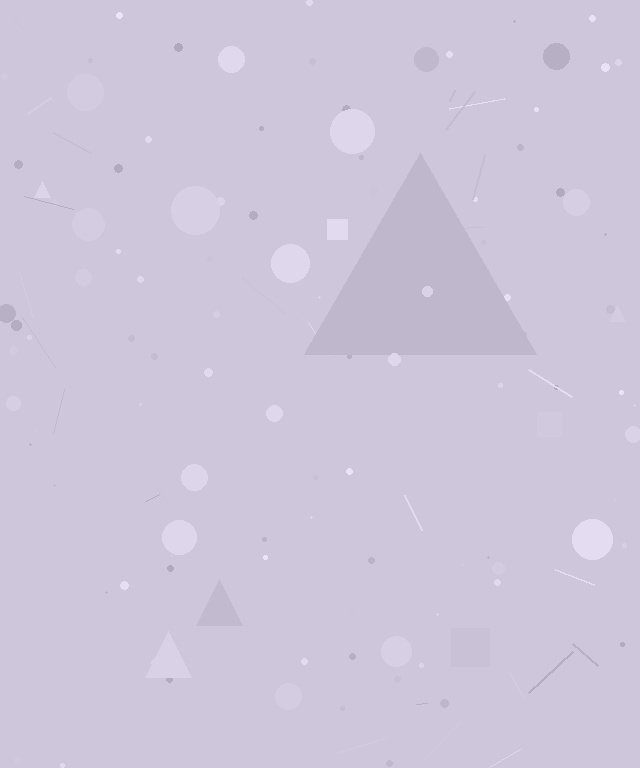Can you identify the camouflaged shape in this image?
The camouflaged shape is a triangle.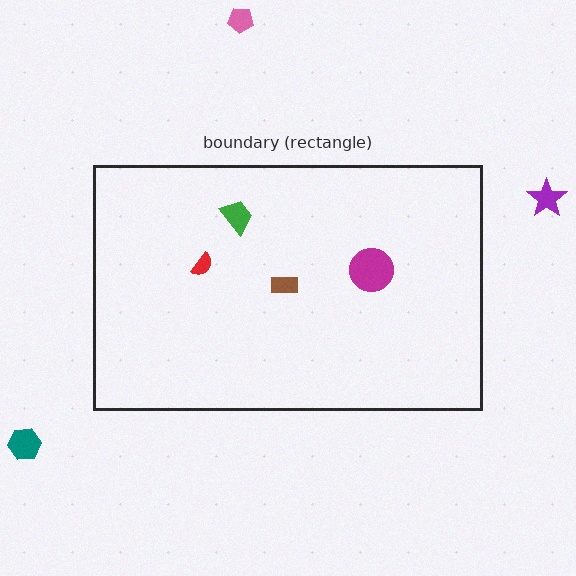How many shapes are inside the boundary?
4 inside, 3 outside.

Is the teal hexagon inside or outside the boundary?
Outside.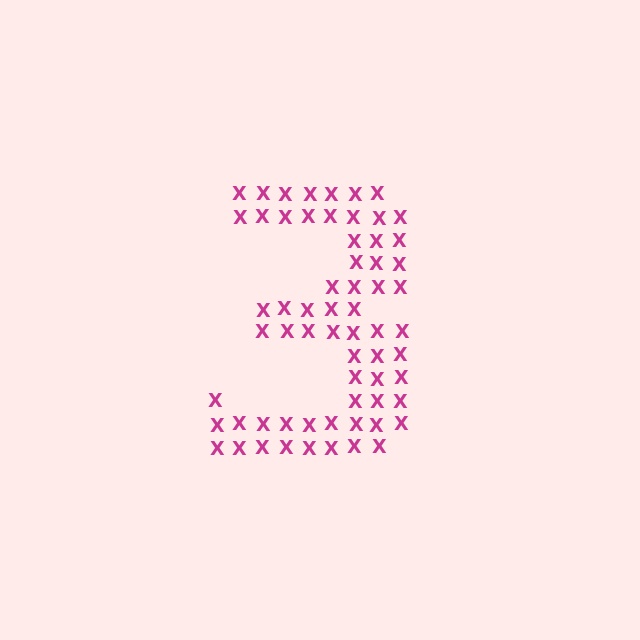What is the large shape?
The large shape is the digit 3.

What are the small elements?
The small elements are letter X's.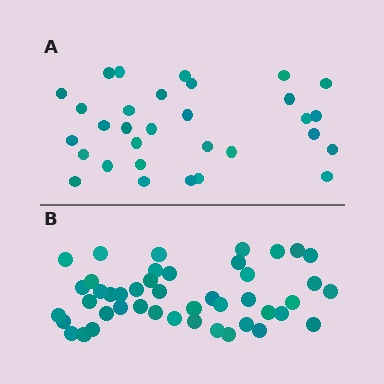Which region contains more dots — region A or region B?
Region B (the bottom region) has more dots.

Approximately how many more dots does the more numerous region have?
Region B has approximately 15 more dots than region A.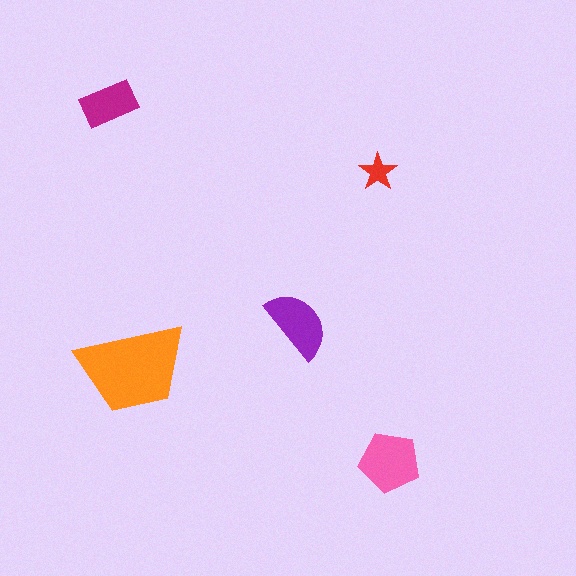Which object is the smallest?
The red star.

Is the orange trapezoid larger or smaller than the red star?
Larger.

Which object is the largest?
The orange trapezoid.